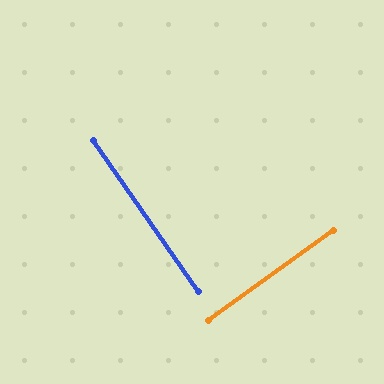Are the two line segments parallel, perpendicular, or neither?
Perpendicular — they meet at approximately 89°.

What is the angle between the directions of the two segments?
Approximately 89 degrees.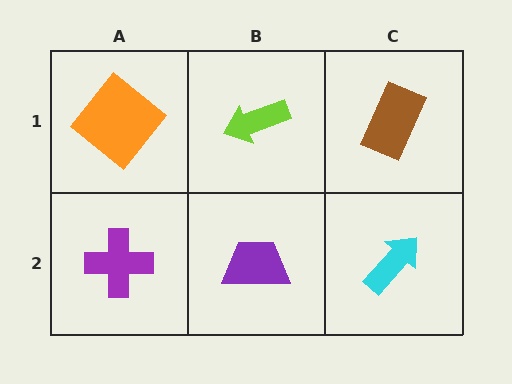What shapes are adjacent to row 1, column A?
A purple cross (row 2, column A), a lime arrow (row 1, column B).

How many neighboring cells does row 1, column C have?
2.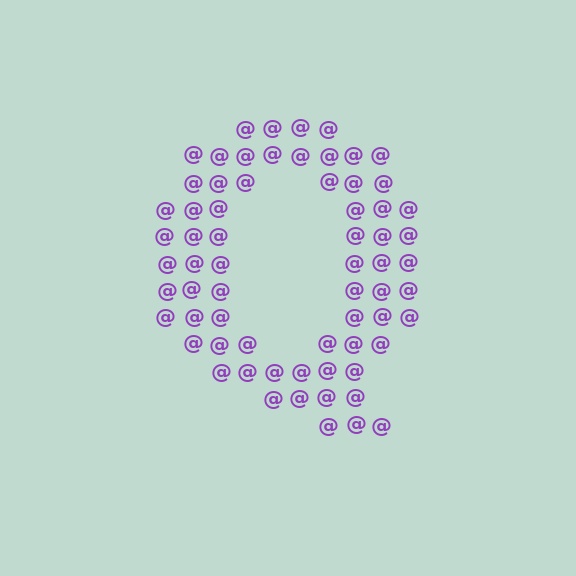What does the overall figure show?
The overall figure shows the letter Q.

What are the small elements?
The small elements are at signs.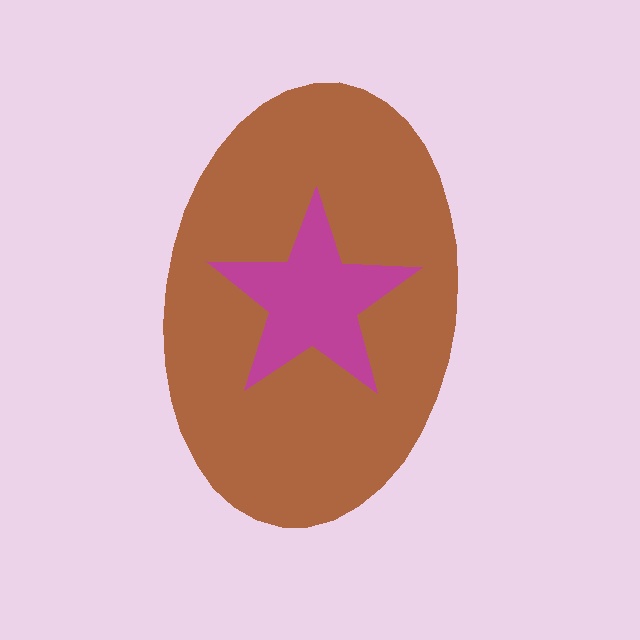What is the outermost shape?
The brown ellipse.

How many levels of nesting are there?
2.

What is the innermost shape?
The magenta star.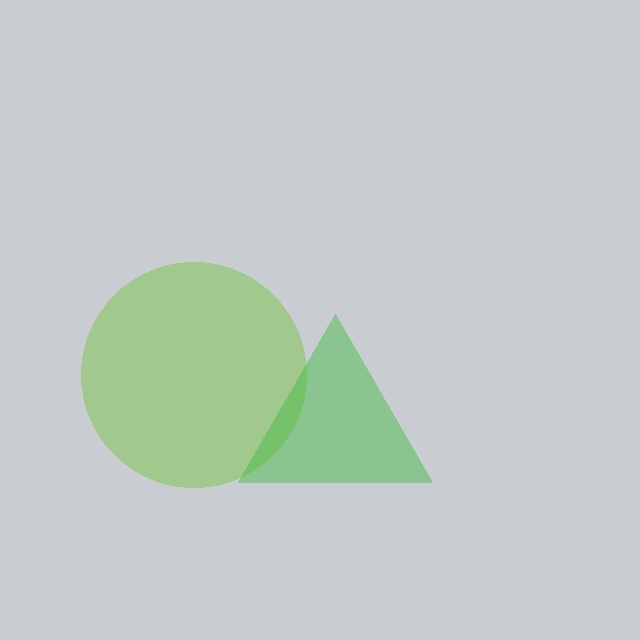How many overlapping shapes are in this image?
There are 2 overlapping shapes in the image.